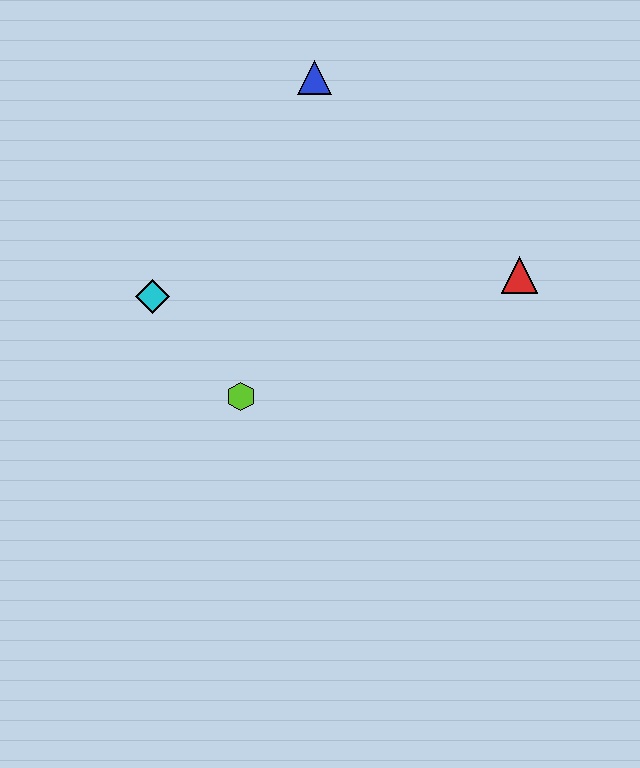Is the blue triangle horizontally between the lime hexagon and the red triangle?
Yes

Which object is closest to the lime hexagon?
The cyan diamond is closest to the lime hexagon.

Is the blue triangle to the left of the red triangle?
Yes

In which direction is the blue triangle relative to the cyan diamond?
The blue triangle is above the cyan diamond.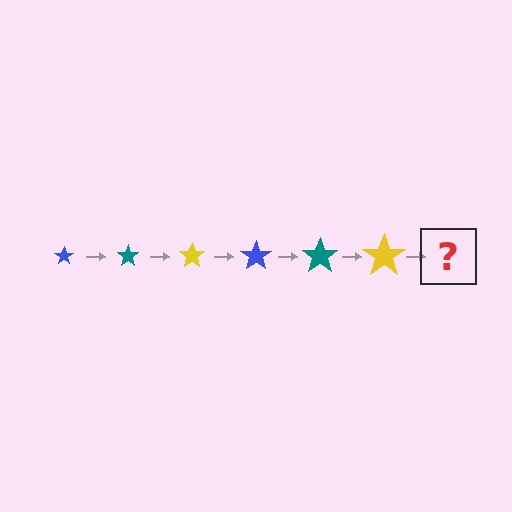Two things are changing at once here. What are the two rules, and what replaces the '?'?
The two rules are that the star grows larger each step and the color cycles through blue, teal, and yellow. The '?' should be a blue star, larger than the previous one.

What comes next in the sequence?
The next element should be a blue star, larger than the previous one.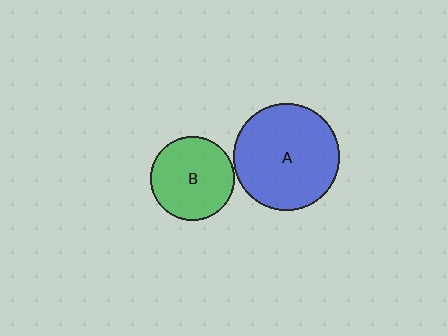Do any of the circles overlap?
No, none of the circles overlap.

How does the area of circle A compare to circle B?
Approximately 1.6 times.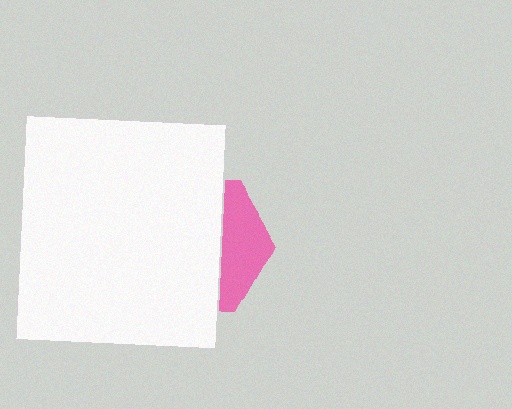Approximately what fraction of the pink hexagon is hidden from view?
Roughly 69% of the pink hexagon is hidden behind the white rectangle.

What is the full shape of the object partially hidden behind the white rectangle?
The partially hidden object is a pink hexagon.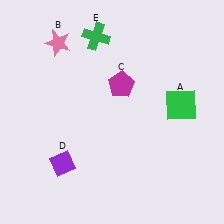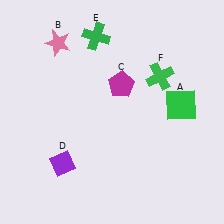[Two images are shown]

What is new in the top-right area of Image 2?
A green cross (F) was added in the top-right area of Image 2.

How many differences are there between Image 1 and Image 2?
There is 1 difference between the two images.